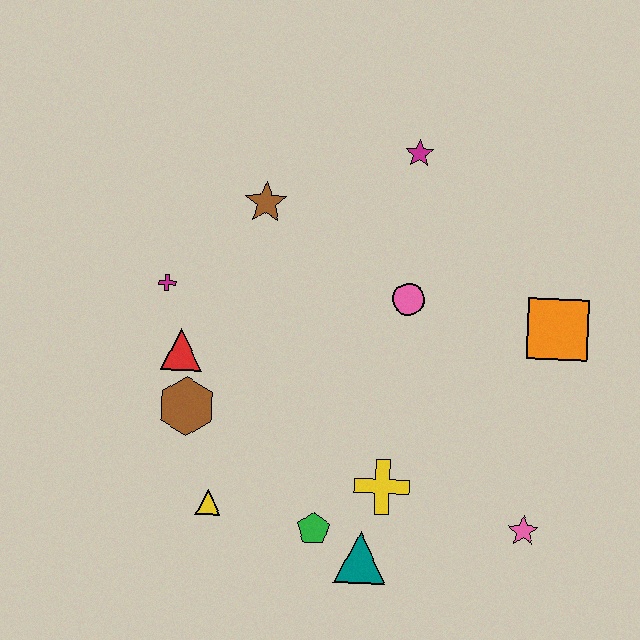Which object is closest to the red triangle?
The brown hexagon is closest to the red triangle.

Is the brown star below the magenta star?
Yes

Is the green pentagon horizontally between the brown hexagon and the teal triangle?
Yes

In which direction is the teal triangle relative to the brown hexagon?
The teal triangle is to the right of the brown hexagon.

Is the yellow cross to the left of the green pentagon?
No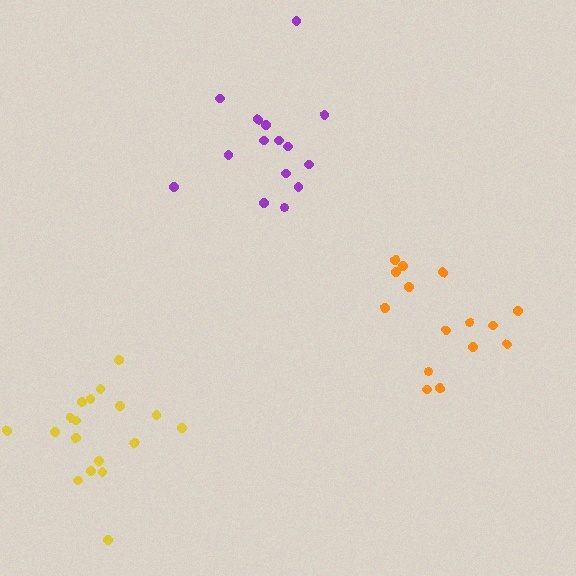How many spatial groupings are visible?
There are 3 spatial groupings.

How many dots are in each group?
Group 1: 15 dots, Group 2: 15 dots, Group 3: 18 dots (48 total).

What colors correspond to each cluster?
The clusters are colored: purple, orange, yellow.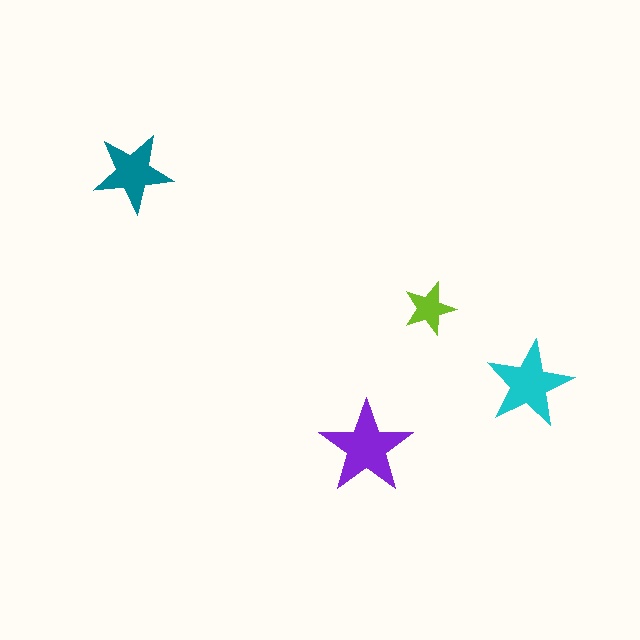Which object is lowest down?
The purple star is bottommost.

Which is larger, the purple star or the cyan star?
The purple one.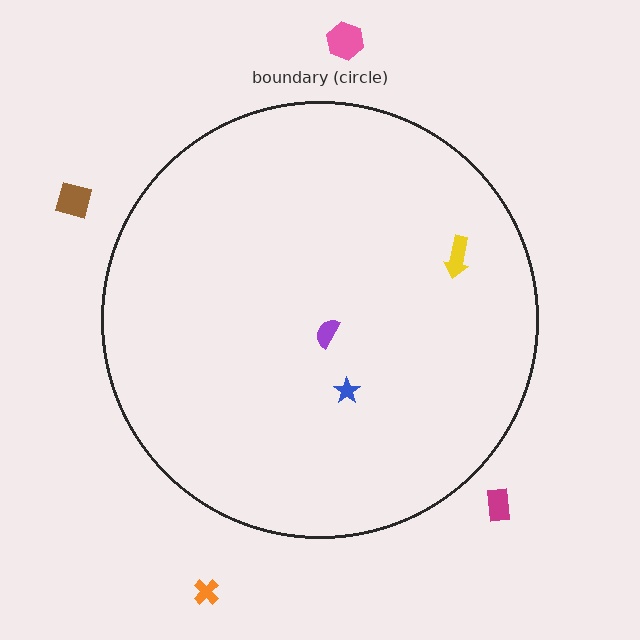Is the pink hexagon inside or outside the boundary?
Outside.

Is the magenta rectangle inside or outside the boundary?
Outside.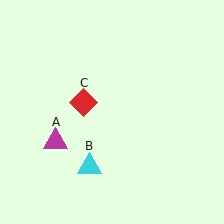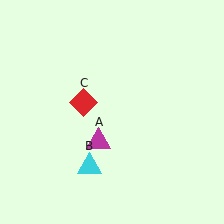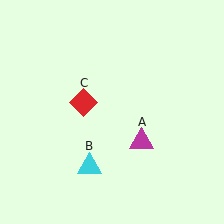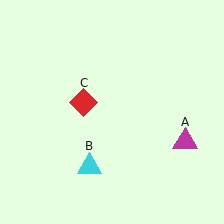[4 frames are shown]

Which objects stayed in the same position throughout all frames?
Cyan triangle (object B) and red diamond (object C) remained stationary.